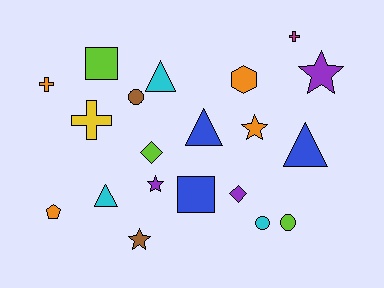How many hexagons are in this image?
There is 1 hexagon.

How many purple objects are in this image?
There are 3 purple objects.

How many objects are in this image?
There are 20 objects.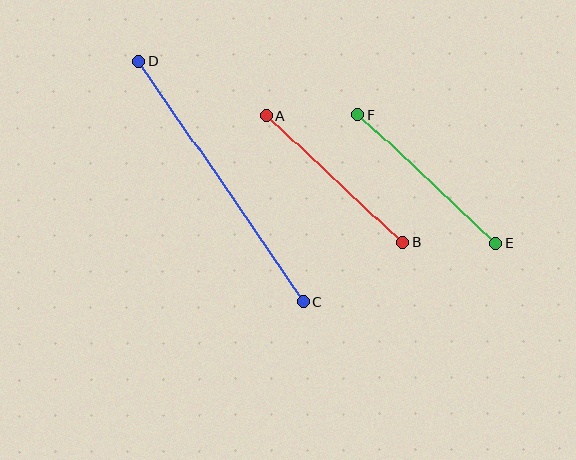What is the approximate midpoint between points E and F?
The midpoint is at approximately (427, 179) pixels.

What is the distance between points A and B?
The distance is approximately 186 pixels.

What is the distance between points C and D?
The distance is approximately 292 pixels.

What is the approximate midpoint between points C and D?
The midpoint is at approximately (221, 181) pixels.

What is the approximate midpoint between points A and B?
The midpoint is at approximately (335, 179) pixels.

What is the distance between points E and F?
The distance is approximately 188 pixels.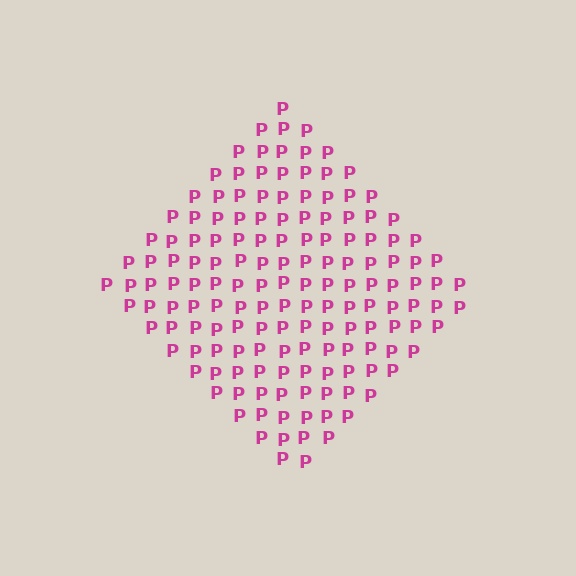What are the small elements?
The small elements are letter P's.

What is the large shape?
The large shape is a diamond.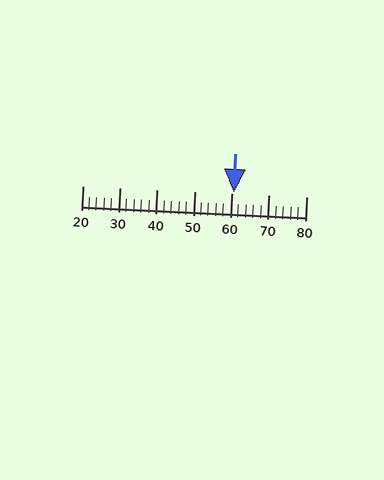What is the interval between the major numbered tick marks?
The major tick marks are spaced 10 units apart.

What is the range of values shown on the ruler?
The ruler shows values from 20 to 80.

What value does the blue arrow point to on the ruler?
The blue arrow points to approximately 61.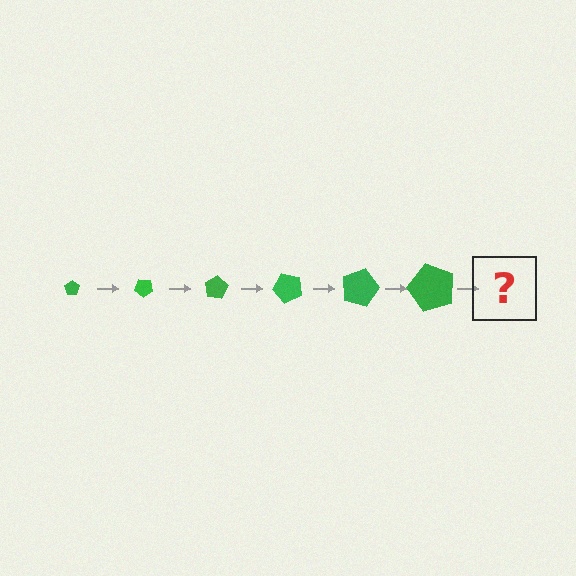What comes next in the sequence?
The next element should be a pentagon, larger than the previous one and rotated 240 degrees from the start.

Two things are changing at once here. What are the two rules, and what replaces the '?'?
The two rules are that the pentagon grows larger each step and it rotates 40 degrees each step. The '?' should be a pentagon, larger than the previous one and rotated 240 degrees from the start.